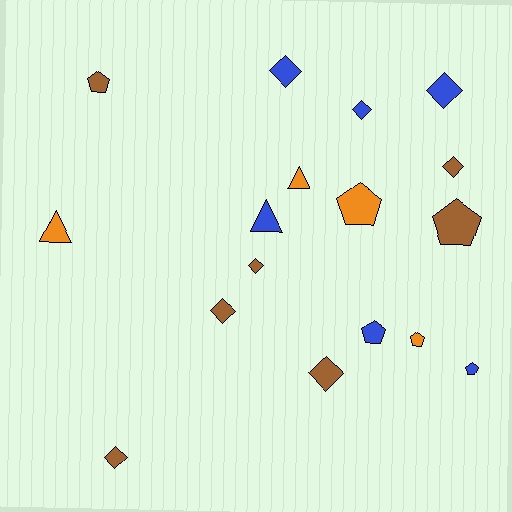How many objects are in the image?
There are 17 objects.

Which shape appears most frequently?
Diamond, with 8 objects.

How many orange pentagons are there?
There are 2 orange pentagons.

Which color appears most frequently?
Brown, with 7 objects.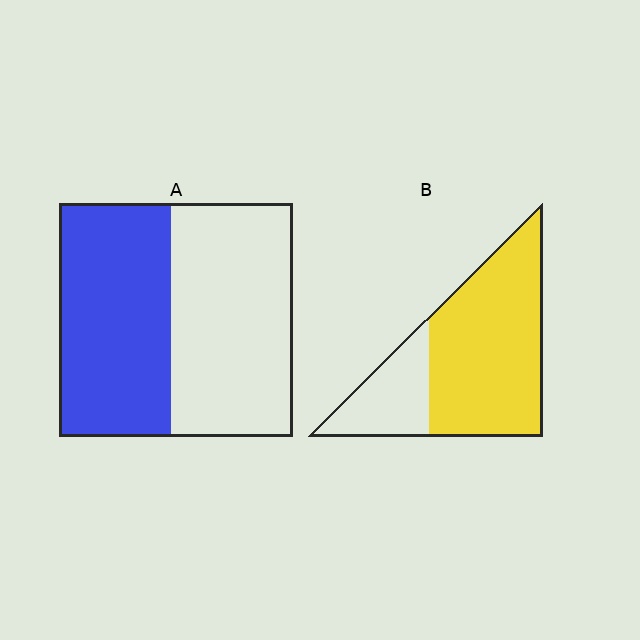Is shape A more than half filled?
Roughly half.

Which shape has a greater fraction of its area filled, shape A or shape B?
Shape B.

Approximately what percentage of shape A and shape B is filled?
A is approximately 50% and B is approximately 75%.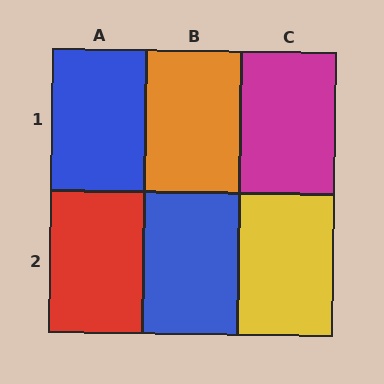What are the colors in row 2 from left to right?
Red, blue, yellow.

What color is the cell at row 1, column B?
Orange.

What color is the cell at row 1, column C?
Magenta.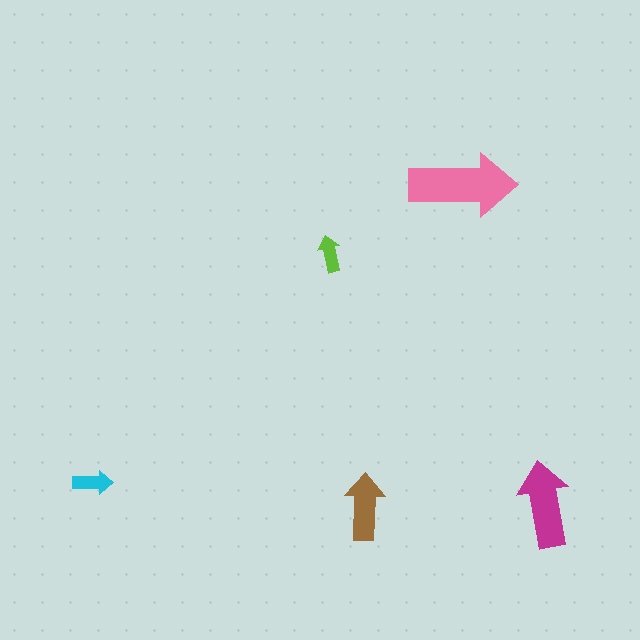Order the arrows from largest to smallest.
the pink one, the magenta one, the brown one, the cyan one, the lime one.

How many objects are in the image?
There are 5 objects in the image.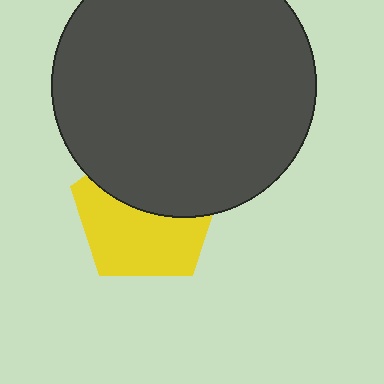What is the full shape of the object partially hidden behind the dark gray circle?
The partially hidden object is a yellow pentagon.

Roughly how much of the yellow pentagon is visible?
About half of it is visible (roughly 54%).